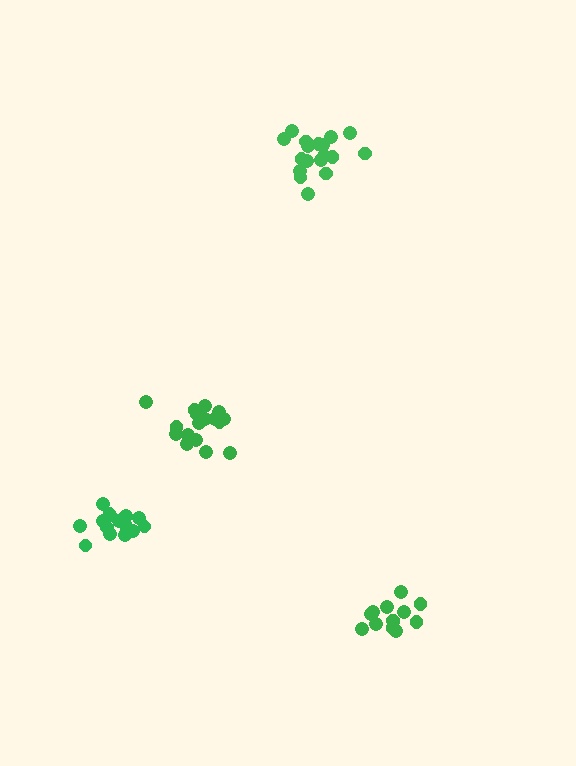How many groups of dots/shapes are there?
There are 4 groups.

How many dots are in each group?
Group 1: 18 dots, Group 2: 19 dots, Group 3: 14 dots, Group 4: 16 dots (67 total).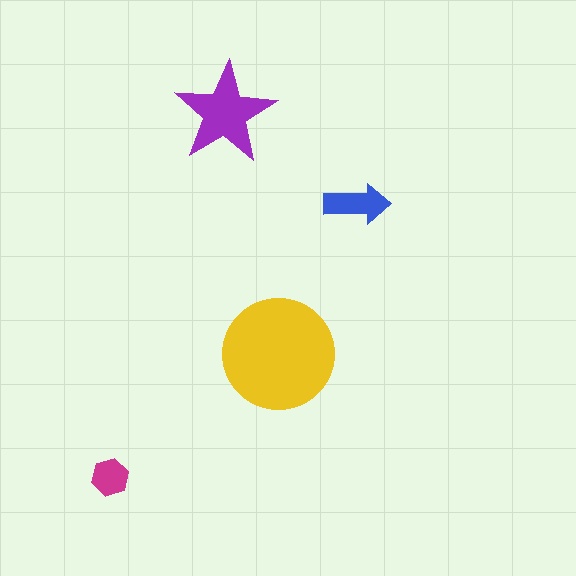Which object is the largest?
The yellow circle.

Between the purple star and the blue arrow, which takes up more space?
The purple star.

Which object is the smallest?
The magenta hexagon.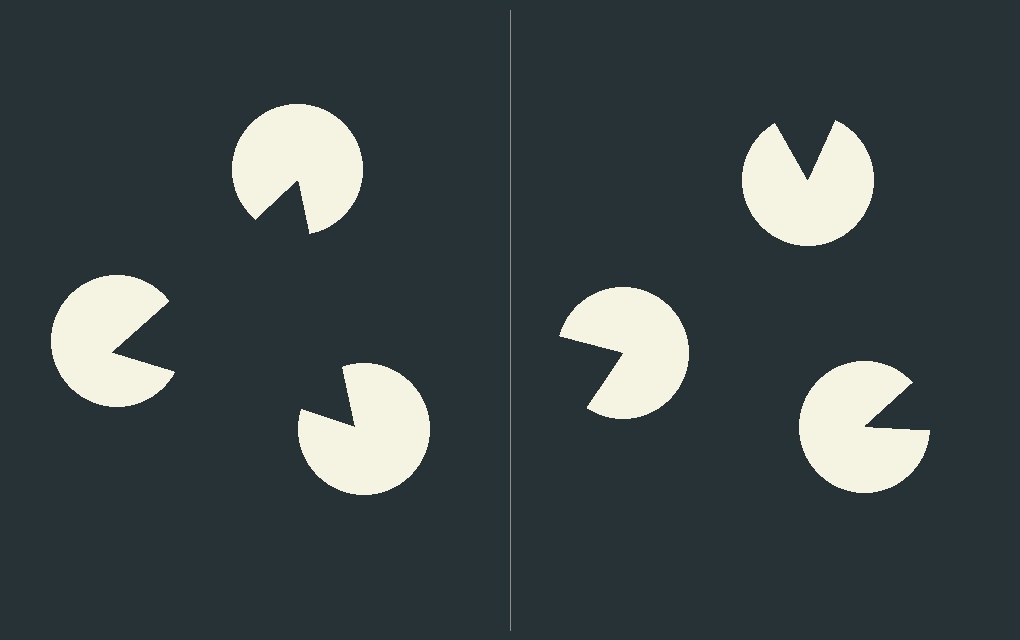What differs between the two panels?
The pac-man discs are positioned identically on both sides; only the wedge orientations differ. On the left they align to a triangle; on the right they are misaligned.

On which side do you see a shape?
An illusory triangle appears on the left side. On the right side the wedge cuts are rotated, so no coherent shape forms.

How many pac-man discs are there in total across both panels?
6 — 3 on each side.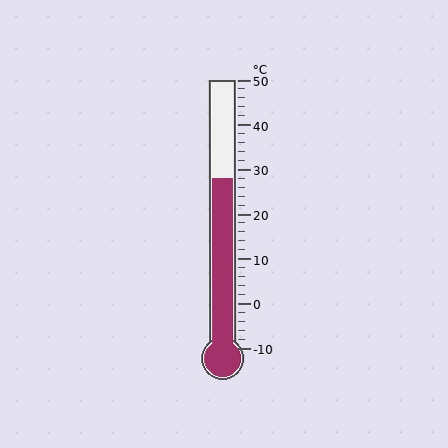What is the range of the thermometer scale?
The thermometer scale ranges from -10°C to 50°C.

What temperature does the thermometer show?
The thermometer shows approximately 28°C.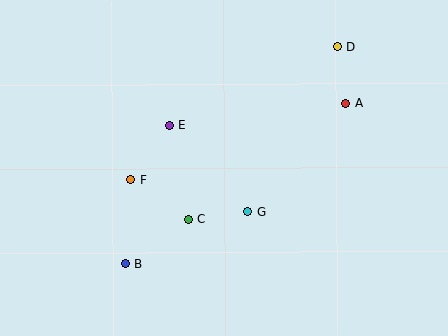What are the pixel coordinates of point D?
Point D is at (338, 47).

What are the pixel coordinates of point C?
Point C is at (188, 219).